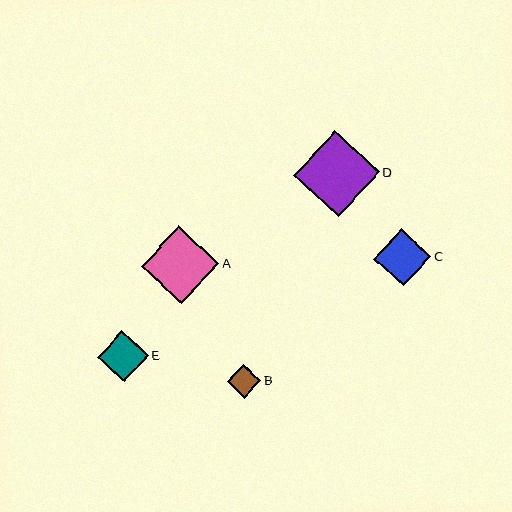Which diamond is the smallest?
Diamond B is the smallest with a size of approximately 34 pixels.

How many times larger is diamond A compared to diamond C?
Diamond A is approximately 1.4 times the size of diamond C.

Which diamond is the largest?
Diamond D is the largest with a size of approximately 85 pixels.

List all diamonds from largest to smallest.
From largest to smallest: D, A, C, E, B.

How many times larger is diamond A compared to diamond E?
Diamond A is approximately 1.5 times the size of diamond E.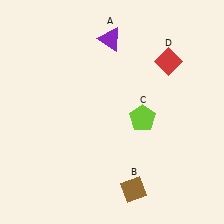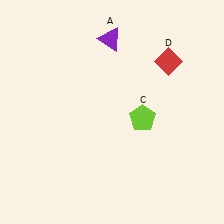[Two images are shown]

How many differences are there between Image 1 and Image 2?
There is 1 difference between the two images.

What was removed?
The brown diamond (B) was removed in Image 2.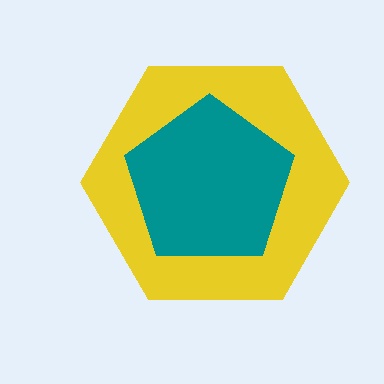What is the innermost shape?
The teal pentagon.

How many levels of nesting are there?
2.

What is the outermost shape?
The yellow hexagon.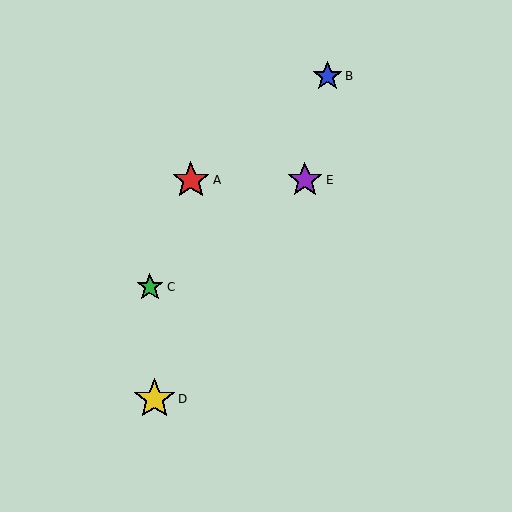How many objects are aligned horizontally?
2 objects (A, E) are aligned horizontally.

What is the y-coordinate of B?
Object B is at y≈76.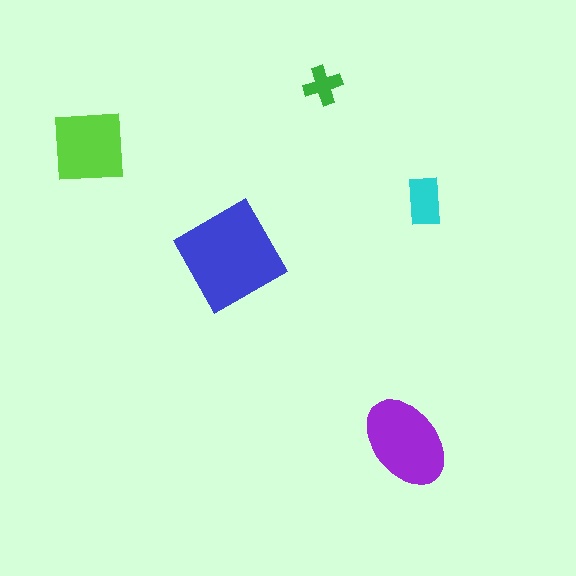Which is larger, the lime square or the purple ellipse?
The purple ellipse.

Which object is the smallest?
The green cross.